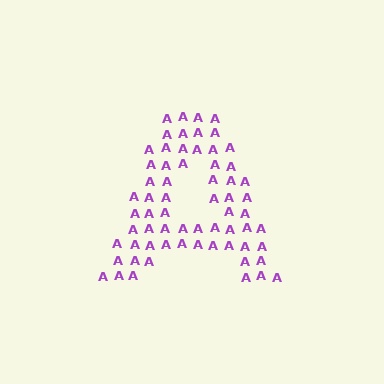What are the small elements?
The small elements are letter A's.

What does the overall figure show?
The overall figure shows the letter A.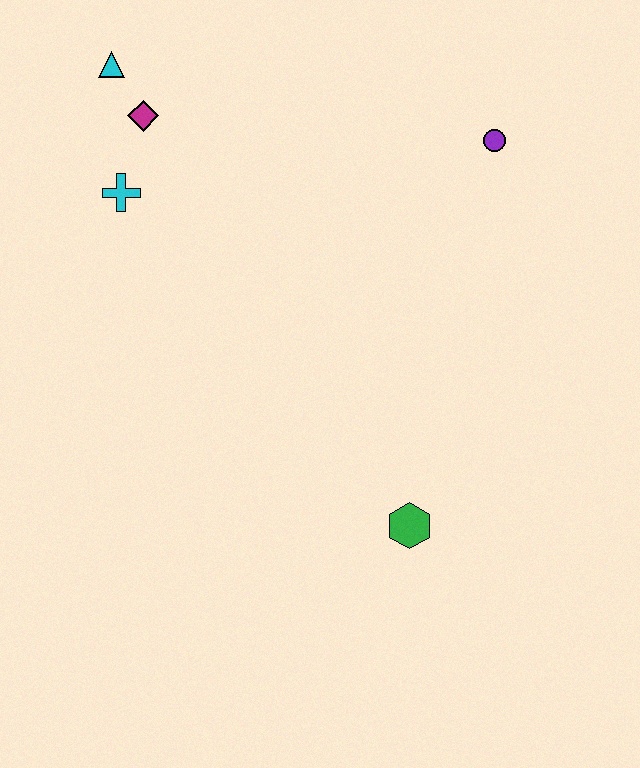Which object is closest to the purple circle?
The magenta diamond is closest to the purple circle.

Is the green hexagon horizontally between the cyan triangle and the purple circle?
Yes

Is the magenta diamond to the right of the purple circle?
No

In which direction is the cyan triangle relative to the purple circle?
The cyan triangle is to the left of the purple circle.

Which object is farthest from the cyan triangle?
The green hexagon is farthest from the cyan triangle.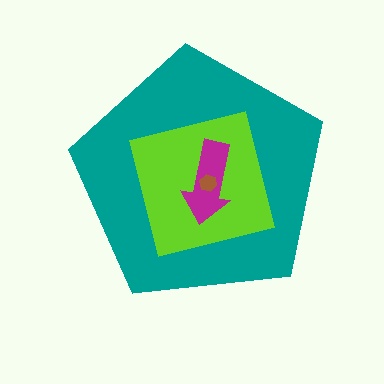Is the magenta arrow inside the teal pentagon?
Yes.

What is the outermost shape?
The teal pentagon.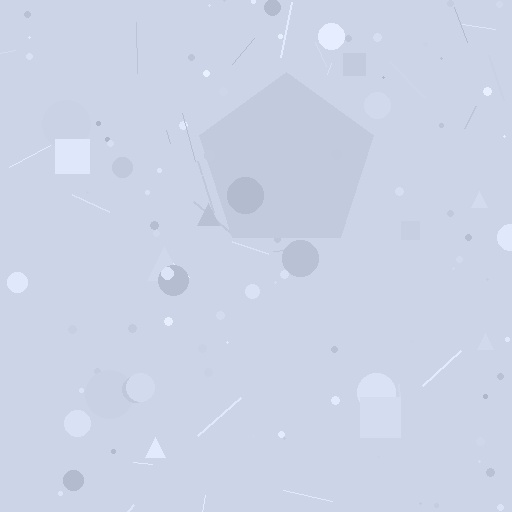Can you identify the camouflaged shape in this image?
The camouflaged shape is a pentagon.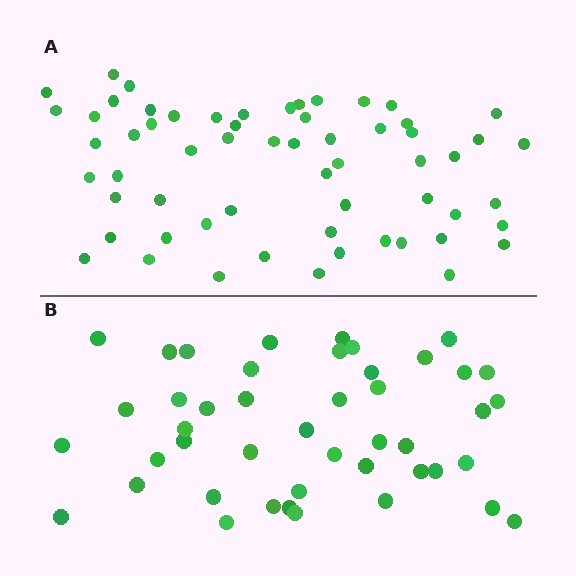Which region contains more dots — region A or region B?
Region A (the top region) has more dots.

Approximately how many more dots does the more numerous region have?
Region A has approximately 15 more dots than region B.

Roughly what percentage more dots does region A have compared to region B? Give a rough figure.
About 35% more.